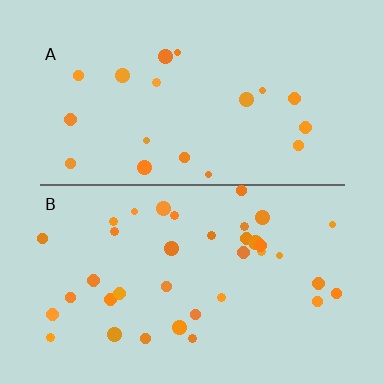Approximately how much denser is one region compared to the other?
Approximately 1.9× — region B over region A.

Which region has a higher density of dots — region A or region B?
B (the bottom).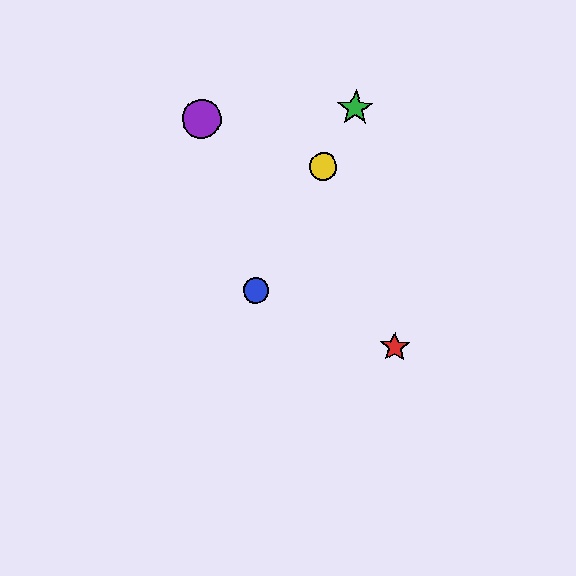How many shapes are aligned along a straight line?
3 shapes (the blue circle, the green star, the yellow circle) are aligned along a straight line.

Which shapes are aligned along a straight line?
The blue circle, the green star, the yellow circle are aligned along a straight line.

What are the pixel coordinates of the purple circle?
The purple circle is at (201, 119).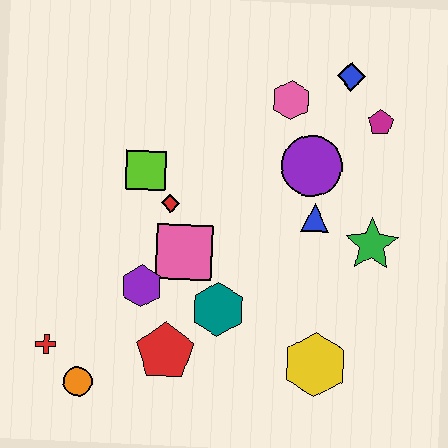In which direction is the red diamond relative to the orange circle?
The red diamond is above the orange circle.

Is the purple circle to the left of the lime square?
No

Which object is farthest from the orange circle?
The blue diamond is farthest from the orange circle.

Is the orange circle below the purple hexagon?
Yes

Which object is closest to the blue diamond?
The magenta pentagon is closest to the blue diamond.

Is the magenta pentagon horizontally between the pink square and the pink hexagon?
No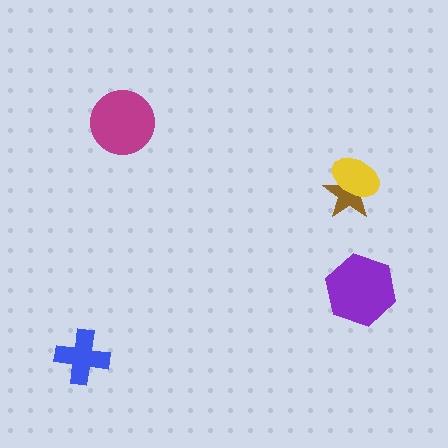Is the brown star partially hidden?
Yes, it is partially covered by another shape.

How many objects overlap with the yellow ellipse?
1 object overlaps with the yellow ellipse.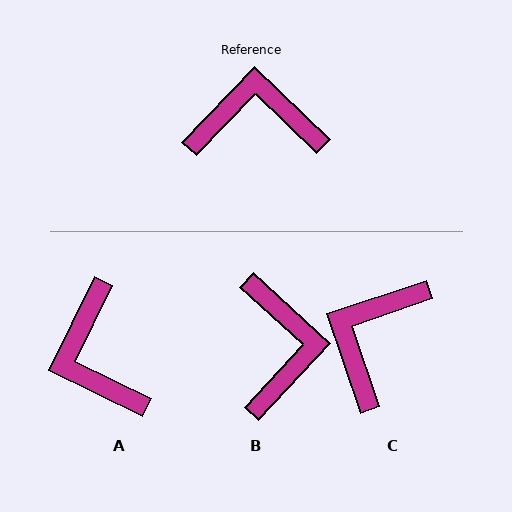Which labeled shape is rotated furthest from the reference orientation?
A, about 108 degrees away.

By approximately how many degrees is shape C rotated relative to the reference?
Approximately 63 degrees counter-clockwise.